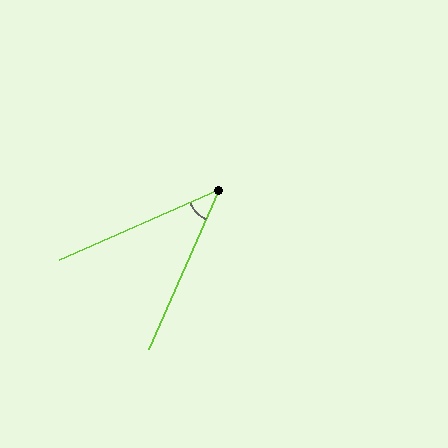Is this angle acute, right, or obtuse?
It is acute.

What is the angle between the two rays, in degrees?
Approximately 43 degrees.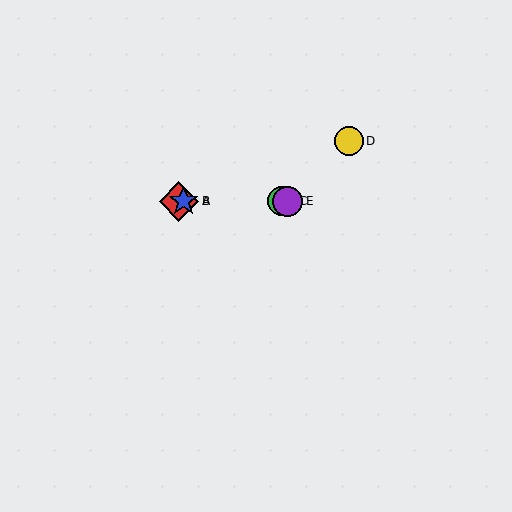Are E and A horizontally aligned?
Yes, both are at y≈201.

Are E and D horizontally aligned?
No, E is at y≈201 and D is at y≈141.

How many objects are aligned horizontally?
4 objects (A, B, C, E) are aligned horizontally.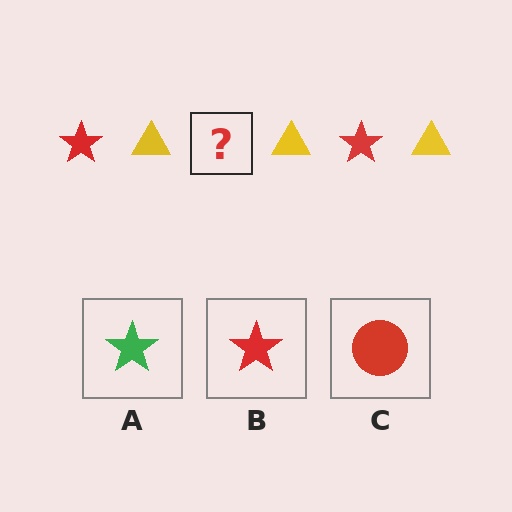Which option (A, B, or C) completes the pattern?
B.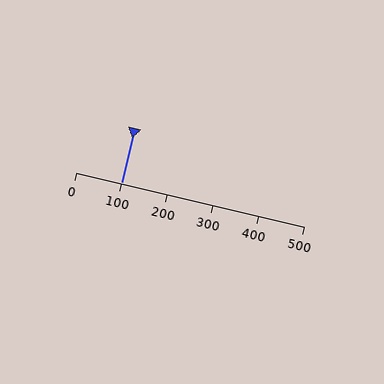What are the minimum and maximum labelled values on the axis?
The axis runs from 0 to 500.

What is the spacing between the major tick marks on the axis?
The major ticks are spaced 100 apart.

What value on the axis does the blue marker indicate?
The marker indicates approximately 100.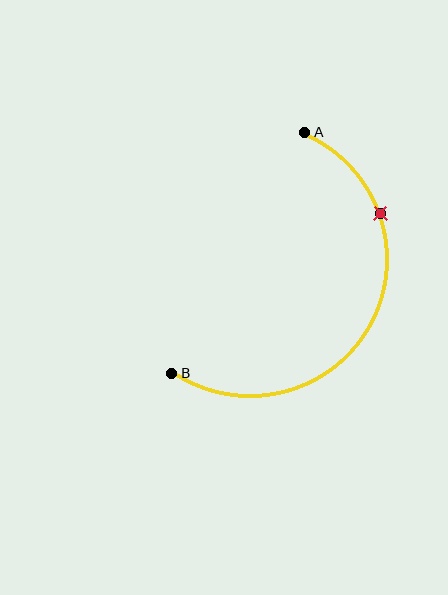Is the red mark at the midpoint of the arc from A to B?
No. The red mark lies on the arc but is closer to endpoint A. The arc midpoint would be at the point on the curve equidistant along the arc from both A and B.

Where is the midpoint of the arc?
The arc midpoint is the point on the curve farthest from the straight line joining A and B. It sits to the right of that line.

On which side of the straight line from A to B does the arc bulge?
The arc bulges to the right of the straight line connecting A and B.